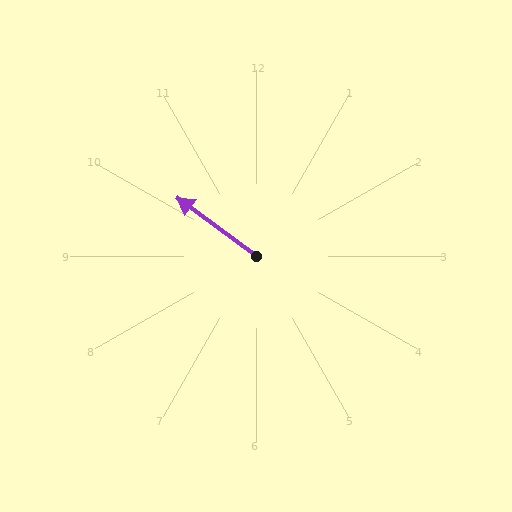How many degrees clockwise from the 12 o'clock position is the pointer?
Approximately 306 degrees.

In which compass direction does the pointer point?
Northwest.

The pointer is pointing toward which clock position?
Roughly 10 o'clock.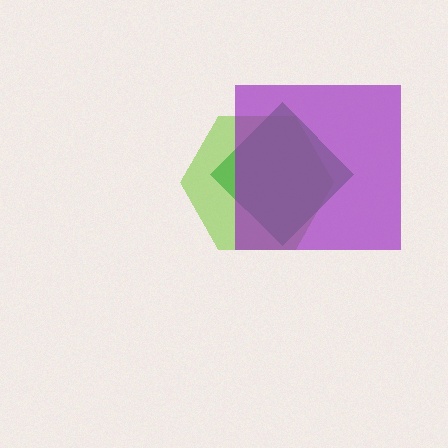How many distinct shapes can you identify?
There are 3 distinct shapes: a lime hexagon, a green diamond, a purple square.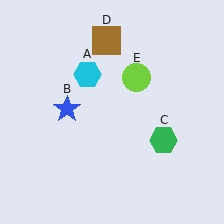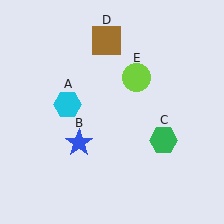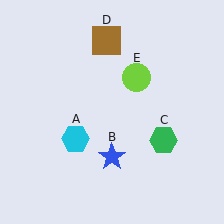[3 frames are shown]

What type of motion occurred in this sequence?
The cyan hexagon (object A), blue star (object B) rotated counterclockwise around the center of the scene.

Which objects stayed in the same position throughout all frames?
Green hexagon (object C) and brown square (object D) and lime circle (object E) remained stationary.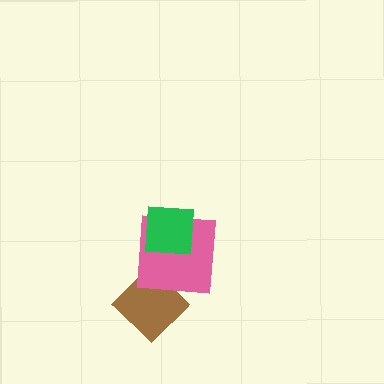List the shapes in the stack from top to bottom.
From top to bottom: the green square, the pink square, the brown diamond.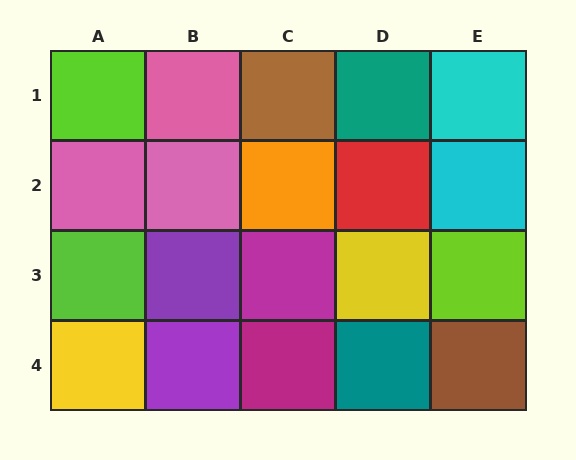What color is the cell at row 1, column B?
Pink.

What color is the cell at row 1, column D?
Teal.